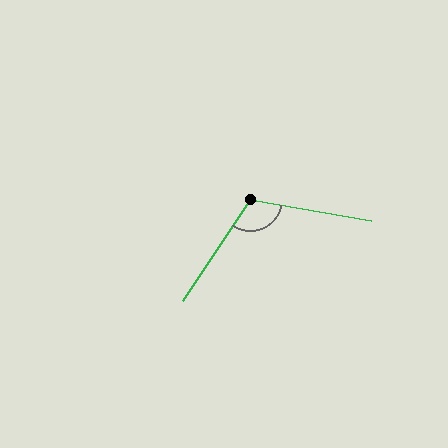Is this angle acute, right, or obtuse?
It is obtuse.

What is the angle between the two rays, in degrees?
Approximately 114 degrees.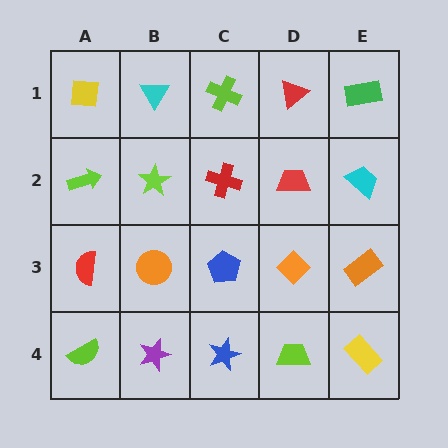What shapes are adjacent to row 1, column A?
A lime arrow (row 2, column A), a cyan triangle (row 1, column B).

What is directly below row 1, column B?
A lime star.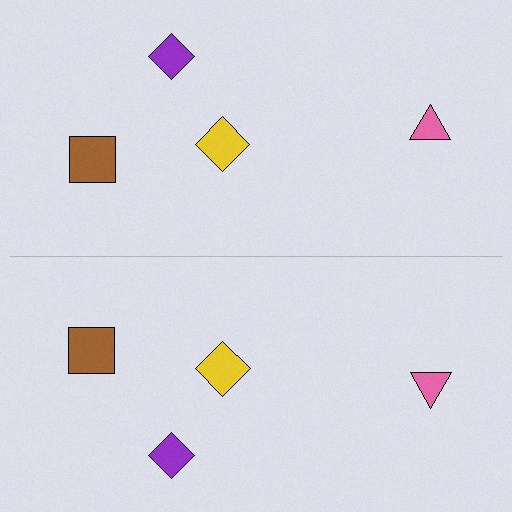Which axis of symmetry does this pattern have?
The pattern has a horizontal axis of symmetry running through the center of the image.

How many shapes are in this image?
There are 8 shapes in this image.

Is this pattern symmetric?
Yes, this pattern has bilateral (reflection) symmetry.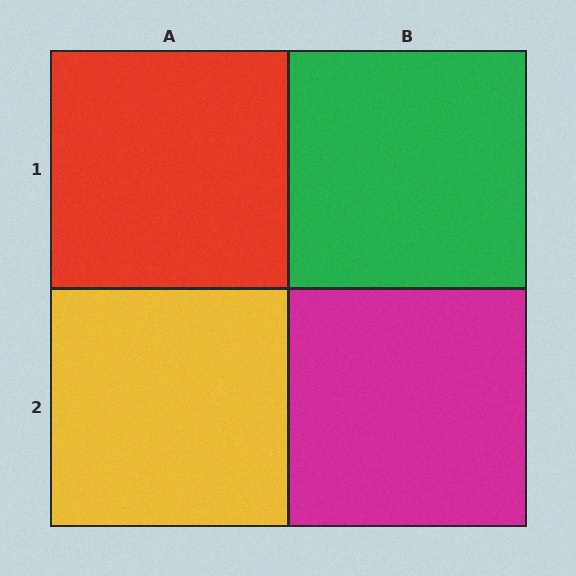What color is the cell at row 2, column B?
Magenta.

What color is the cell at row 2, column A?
Yellow.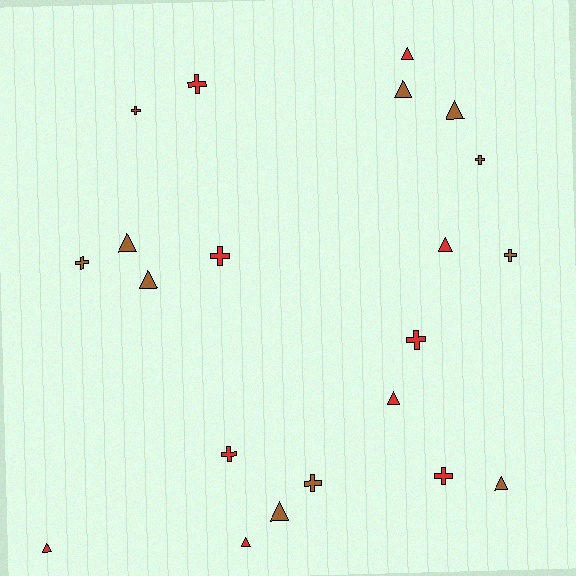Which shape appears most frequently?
Triangle, with 11 objects.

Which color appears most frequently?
Red, with 11 objects.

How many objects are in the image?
There are 21 objects.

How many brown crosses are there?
There are 4 brown crosses.